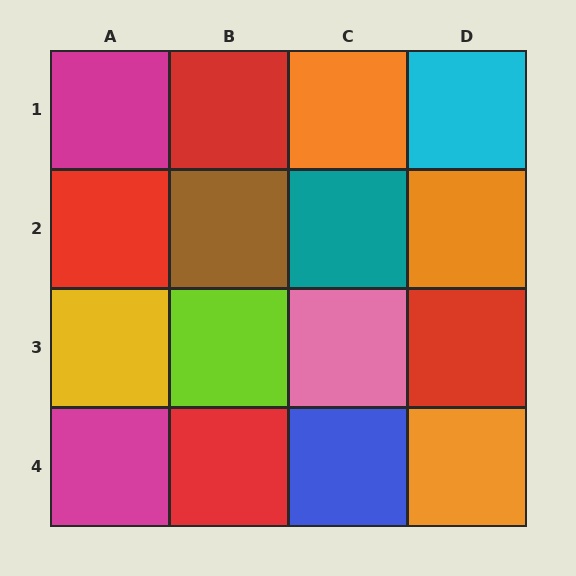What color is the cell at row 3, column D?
Red.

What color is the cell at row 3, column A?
Yellow.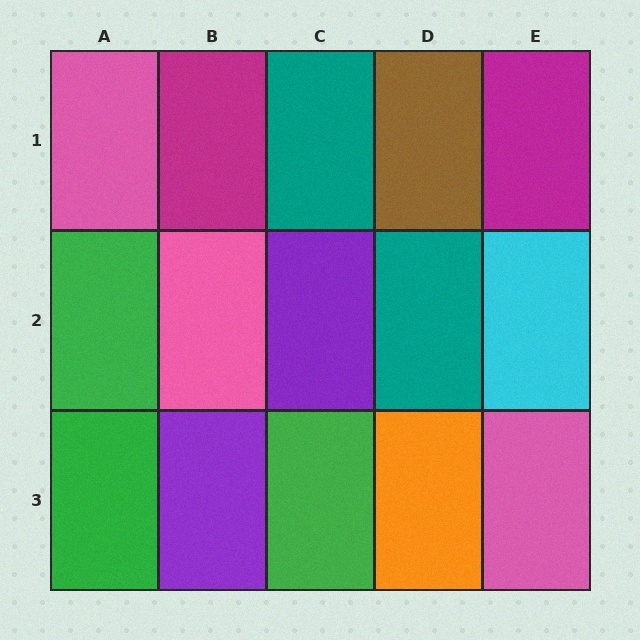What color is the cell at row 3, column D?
Orange.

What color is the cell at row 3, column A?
Green.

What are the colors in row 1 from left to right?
Pink, magenta, teal, brown, magenta.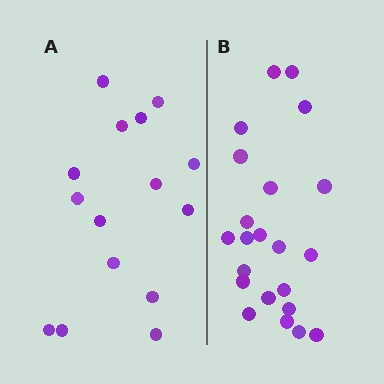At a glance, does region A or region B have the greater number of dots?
Region B (the right region) has more dots.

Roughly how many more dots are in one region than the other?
Region B has roughly 8 or so more dots than region A.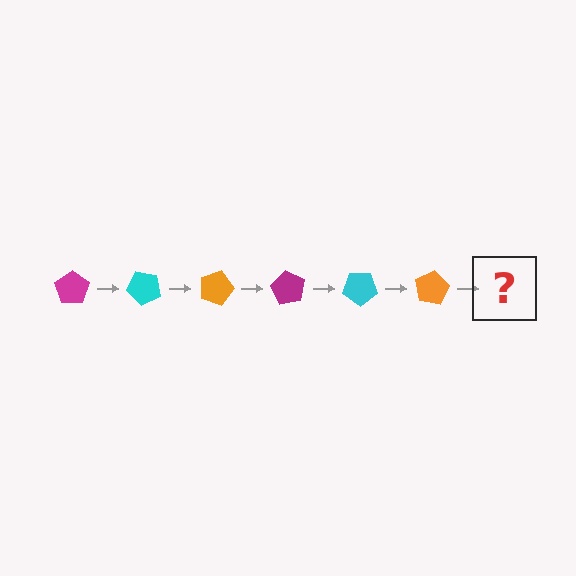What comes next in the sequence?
The next element should be a magenta pentagon, rotated 270 degrees from the start.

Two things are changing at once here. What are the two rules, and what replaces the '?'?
The two rules are that it rotates 45 degrees each step and the color cycles through magenta, cyan, and orange. The '?' should be a magenta pentagon, rotated 270 degrees from the start.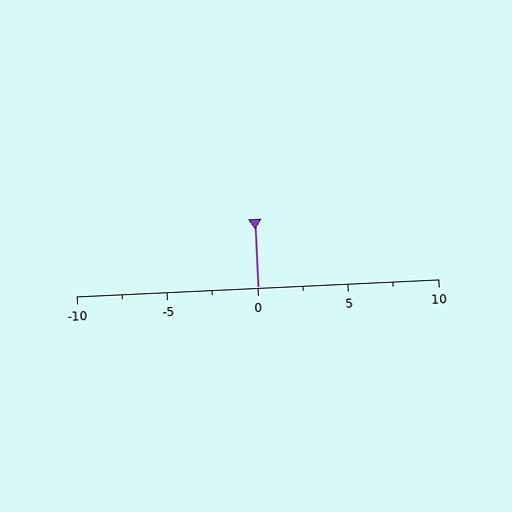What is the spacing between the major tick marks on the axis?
The major ticks are spaced 5 apart.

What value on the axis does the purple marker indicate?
The marker indicates approximately 0.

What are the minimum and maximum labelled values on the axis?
The axis runs from -10 to 10.